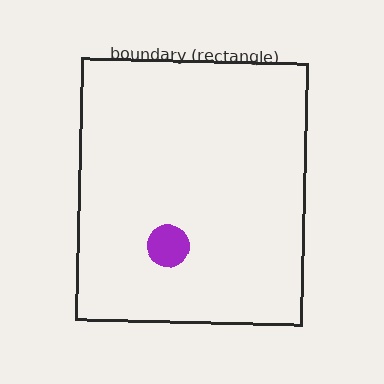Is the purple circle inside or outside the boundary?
Inside.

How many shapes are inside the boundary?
1 inside, 0 outside.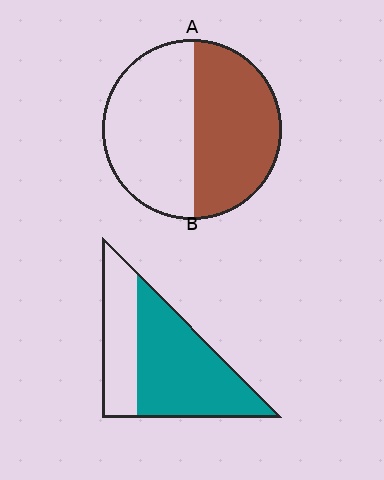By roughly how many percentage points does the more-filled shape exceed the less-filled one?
By roughly 15 percentage points (B over A).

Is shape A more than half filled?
Roughly half.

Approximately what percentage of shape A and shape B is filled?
A is approximately 50% and B is approximately 65%.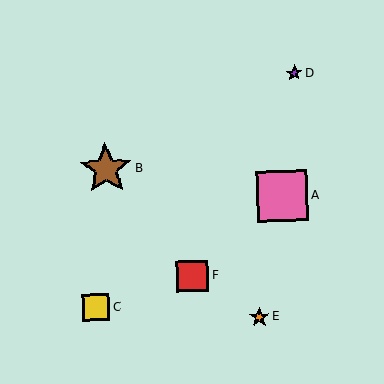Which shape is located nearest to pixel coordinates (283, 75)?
The purple star (labeled D) at (294, 73) is nearest to that location.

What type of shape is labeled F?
Shape F is a red square.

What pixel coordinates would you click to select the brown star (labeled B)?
Click at (106, 169) to select the brown star B.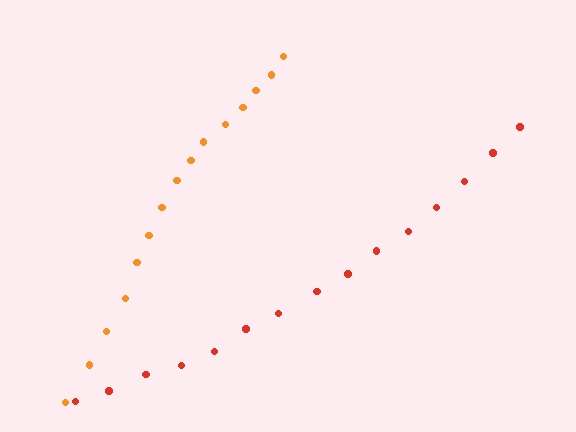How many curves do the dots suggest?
There are 2 distinct paths.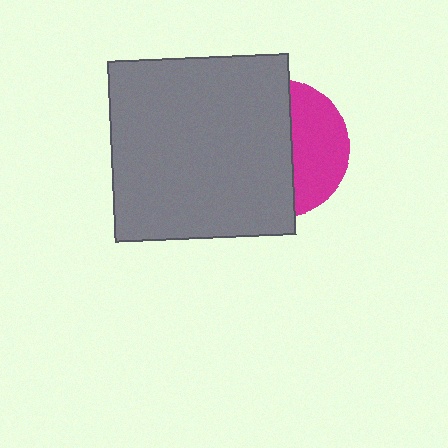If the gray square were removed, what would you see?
You would see the complete magenta circle.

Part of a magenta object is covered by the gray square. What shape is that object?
It is a circle.